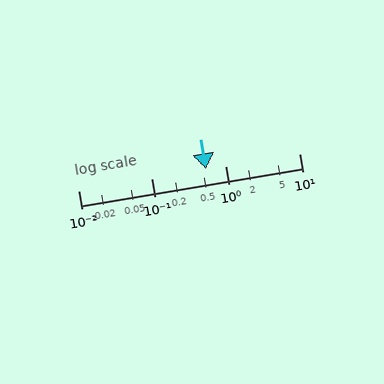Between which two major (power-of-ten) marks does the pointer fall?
The pointer is between 0.1 and 1.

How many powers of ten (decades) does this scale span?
The scale spans 3 decades, from 0.01 to 10.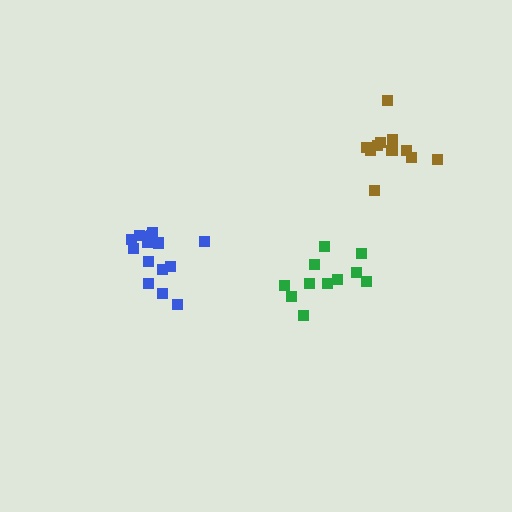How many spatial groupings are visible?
There are 3 spatial groupings.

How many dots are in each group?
Group 1: 11 dots, Group 2: 15 dots, Group 3: 11 dots (37 total).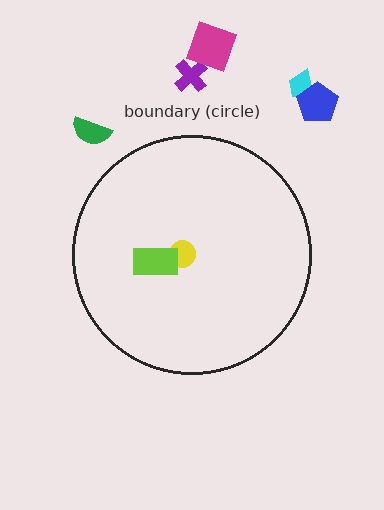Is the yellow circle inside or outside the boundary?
Inside.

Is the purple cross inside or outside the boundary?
Outside.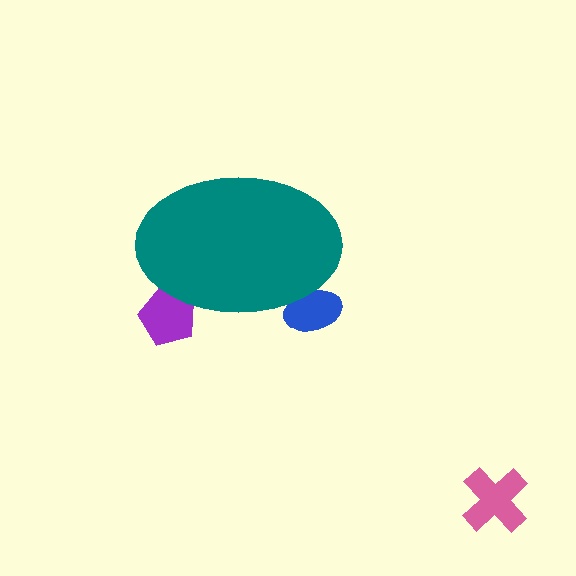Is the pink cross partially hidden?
No, the pink cross is fully visible.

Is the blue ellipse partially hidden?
Yes, the blue ellipse is partially hidden behind the teal ellipse.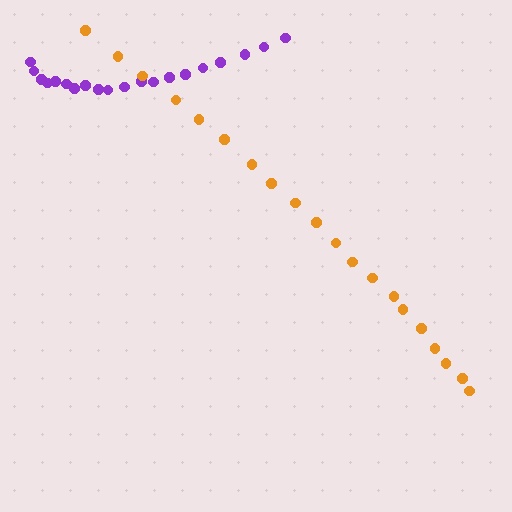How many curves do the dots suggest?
There are 2 distinct paths.